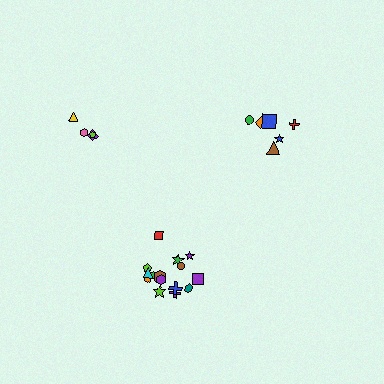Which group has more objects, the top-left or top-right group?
The top-right group.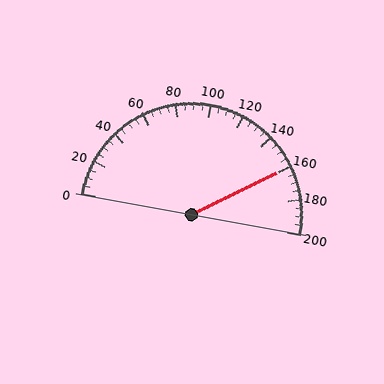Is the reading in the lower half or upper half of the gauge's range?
The reading is in the upper half of the range (0 to 200).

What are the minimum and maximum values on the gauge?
The gauge ranges from 0 to 200.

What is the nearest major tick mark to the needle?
The nearest major tick mark is 160.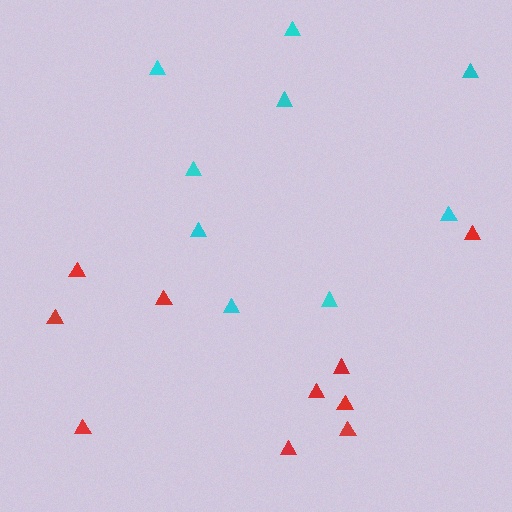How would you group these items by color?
There are 2 groups: one group of red triangles (10) and one group of cyan triangles (9).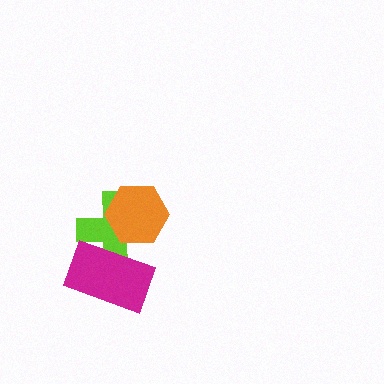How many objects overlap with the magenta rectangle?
1 object overlaps with the magenta rectangle.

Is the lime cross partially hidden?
Yes, it is partially covered by another shape.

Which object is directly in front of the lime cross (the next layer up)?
The magenta rectangle is directly in front of the lime cross.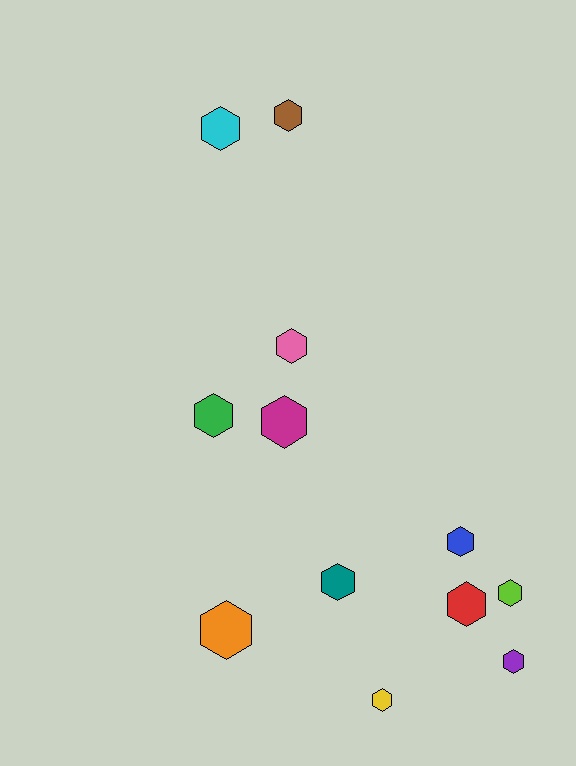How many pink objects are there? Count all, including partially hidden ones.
There is 1 pink object.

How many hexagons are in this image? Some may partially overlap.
There are 12 hexagons.